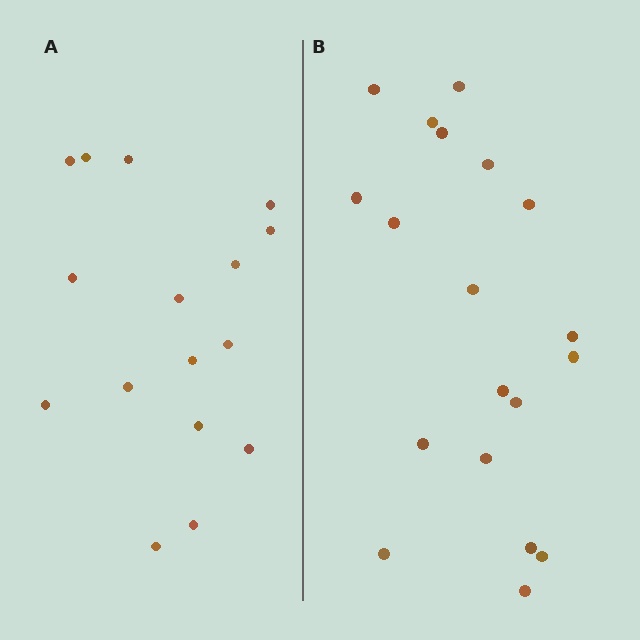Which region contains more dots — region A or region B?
Region B (the right region) has more dots.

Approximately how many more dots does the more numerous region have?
Region B has just a few more — roughly 2 or 3 more dots than region A.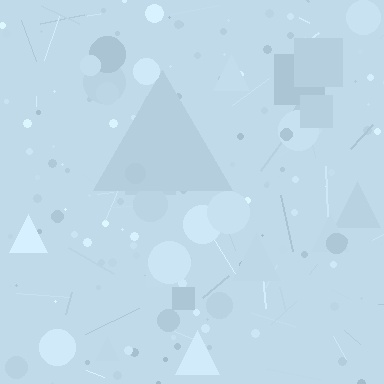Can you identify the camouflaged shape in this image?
The camouflaged shape is a triangle.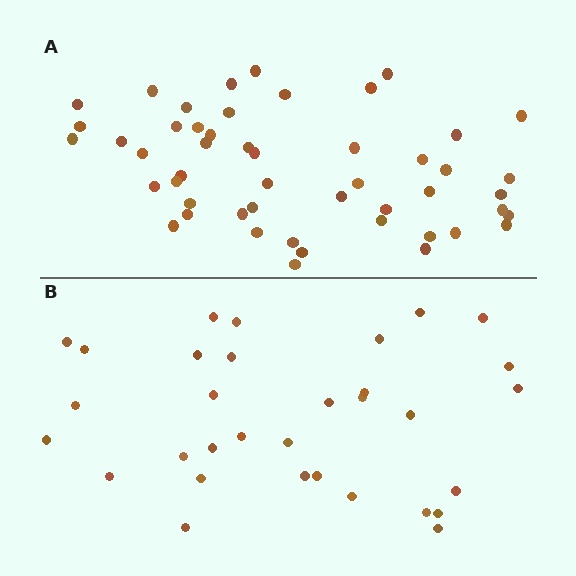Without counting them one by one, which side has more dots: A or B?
Region A (the top region) has more dots.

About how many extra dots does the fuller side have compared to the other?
Region A has approximately 20 more dots than region B.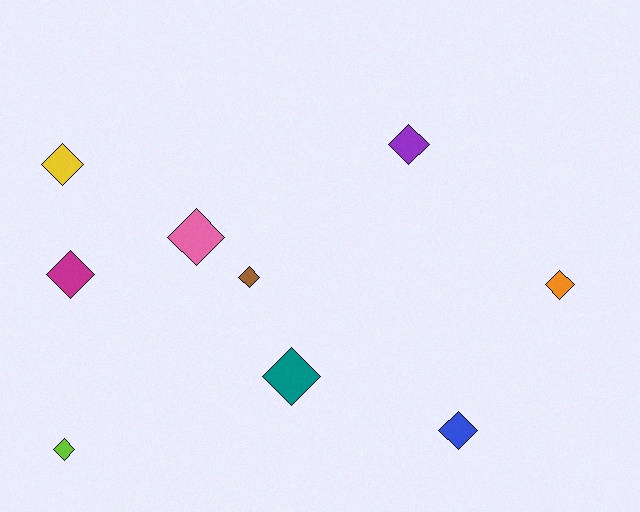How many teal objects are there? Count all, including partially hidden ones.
There is 1 teal object.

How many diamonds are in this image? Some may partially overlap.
There are 9 diamonds.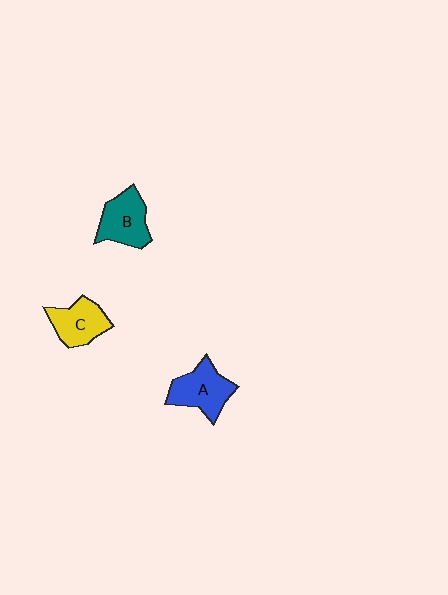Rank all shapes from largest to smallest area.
From largest to smallest: A (blue), B (teal), C (yellow).